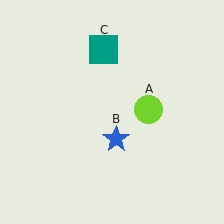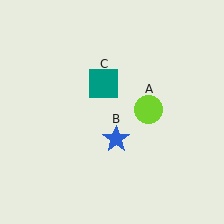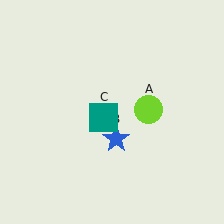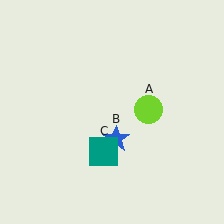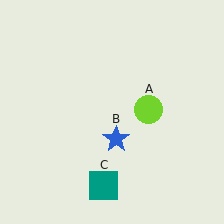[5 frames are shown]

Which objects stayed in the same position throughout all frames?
Lime circle (object A) and blue star (object B) remained stationary.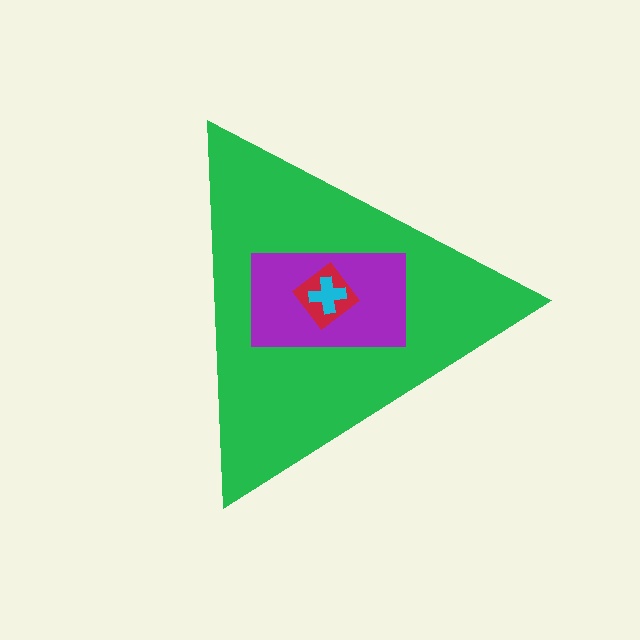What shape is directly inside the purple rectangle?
The red diamond.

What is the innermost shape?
The cyan cross.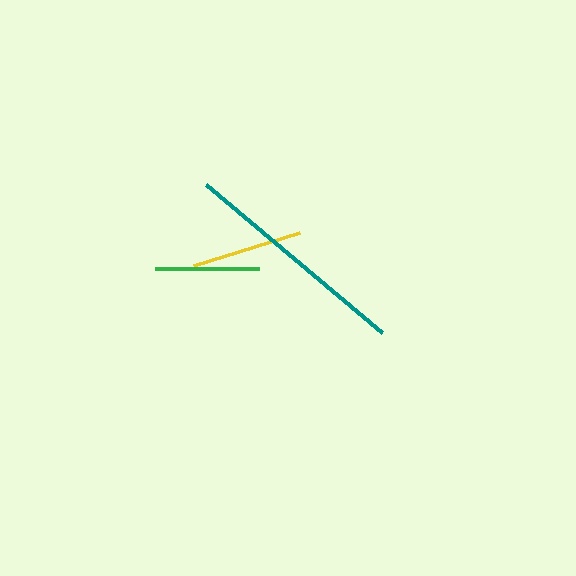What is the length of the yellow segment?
The yellow segment is approximately 110 pixels long.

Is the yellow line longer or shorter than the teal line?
The teal line is longer than the yellow line.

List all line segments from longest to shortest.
From longest to shortest: teal, yellow, green.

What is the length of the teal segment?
The teal segment is approximately 230 pixels long.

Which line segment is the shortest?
The green line is the shortest at approximately 104 pixels.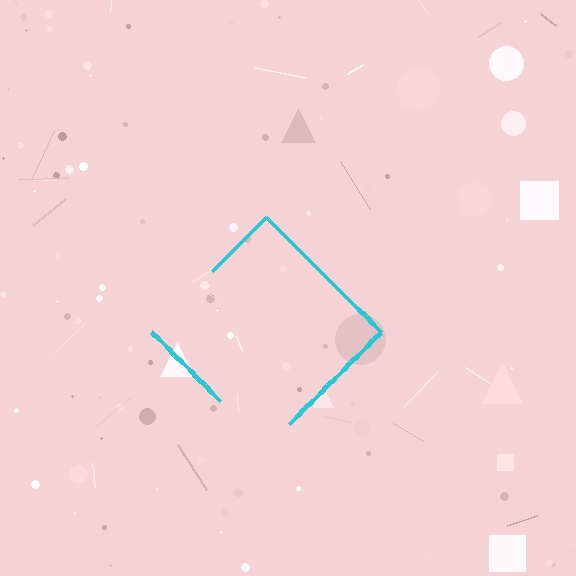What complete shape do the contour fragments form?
The contour fragments form a diamond.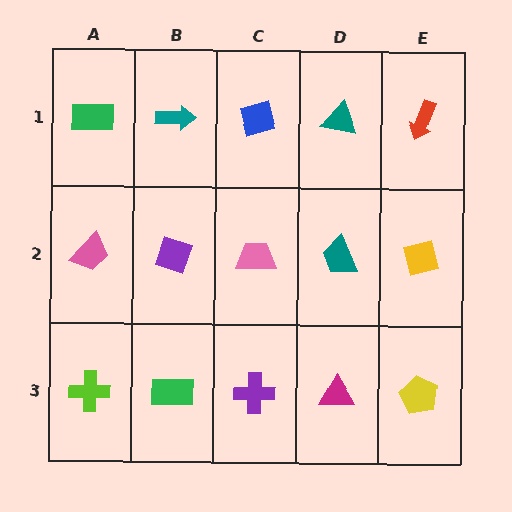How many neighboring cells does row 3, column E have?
2.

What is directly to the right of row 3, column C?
A magenta triangle.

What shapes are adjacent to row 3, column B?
A purple diamond (row 2, column B), a lime cross (row 3, column A), a purple cross (row 3, column C).